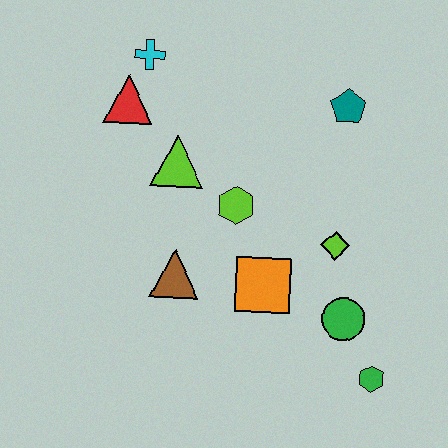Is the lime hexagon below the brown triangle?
No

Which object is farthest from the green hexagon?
The cyan cross is farthest from the green hexagon.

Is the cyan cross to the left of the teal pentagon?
Yes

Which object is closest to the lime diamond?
The green circle is closest to the lime diamond.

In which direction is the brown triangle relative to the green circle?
The brown triangle is to the left of the green circle.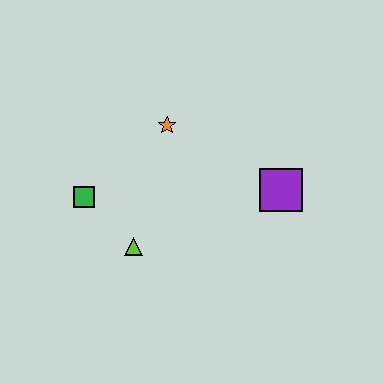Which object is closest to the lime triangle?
The green square is closest to the lime triangle.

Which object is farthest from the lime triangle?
The purple square is farthest from the lime triangle.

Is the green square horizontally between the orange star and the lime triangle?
No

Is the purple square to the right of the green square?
Yes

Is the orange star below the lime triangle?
No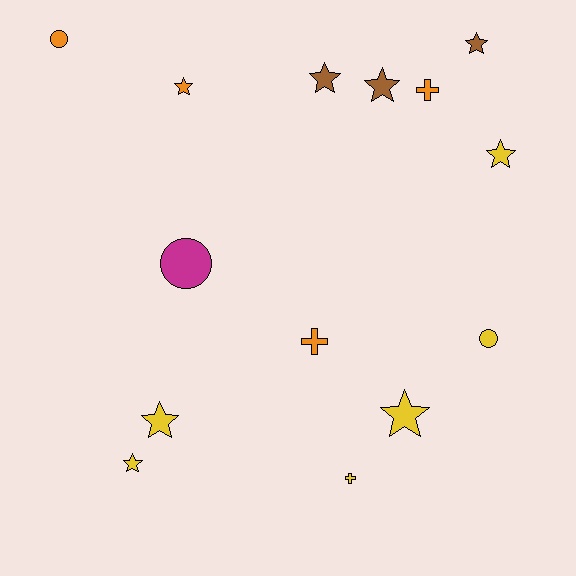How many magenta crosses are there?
There are no magenta crosses.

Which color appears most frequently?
Yellow, with 6 objects.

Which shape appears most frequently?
Star, with 8 objects.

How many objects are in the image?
There are 14 objects.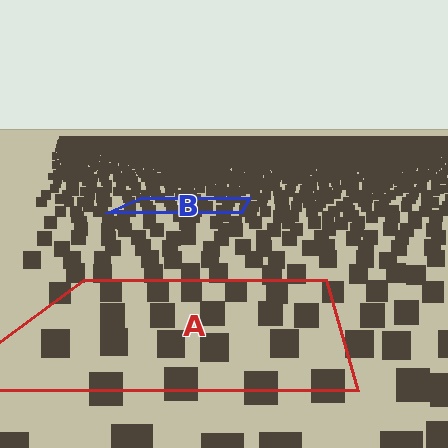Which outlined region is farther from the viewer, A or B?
Region B is farther from the viewer — the texture elements inside it appear smaller and more densely packed.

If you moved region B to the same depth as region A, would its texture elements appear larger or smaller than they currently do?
They would appear larger. At a closer depth, the same texture elements are projected at a bigger on-screen size.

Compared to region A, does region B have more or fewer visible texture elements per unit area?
Region B has more texture elements per unit area — they are packed more densely because it is farther away.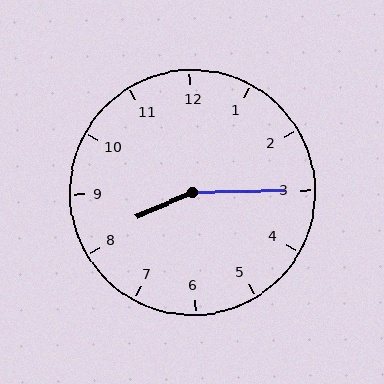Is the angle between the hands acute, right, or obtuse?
It is obtuse.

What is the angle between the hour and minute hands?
Approximately 158 degrees.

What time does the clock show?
8:15.